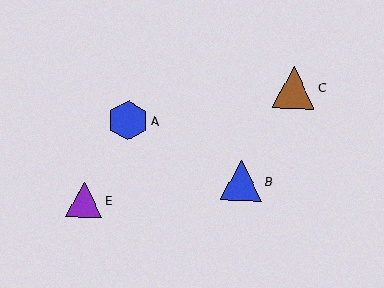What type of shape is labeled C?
Shape C is a brown triangle.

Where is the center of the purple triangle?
The center of the purple triangle is at (84, 200).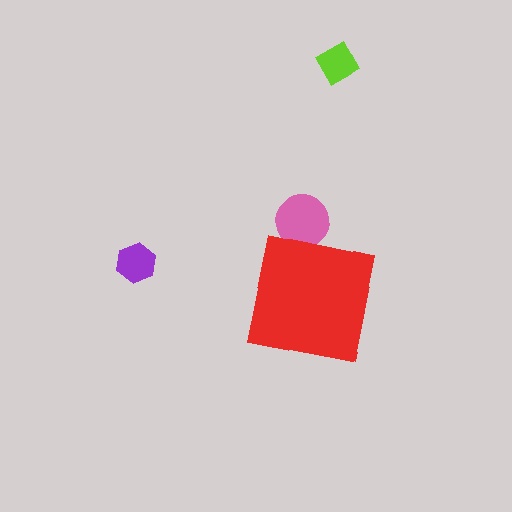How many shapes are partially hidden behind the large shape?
1 shape is partially hidden.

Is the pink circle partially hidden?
Yes, the pink circle is partially hidden behind the red square.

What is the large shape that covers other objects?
A red square.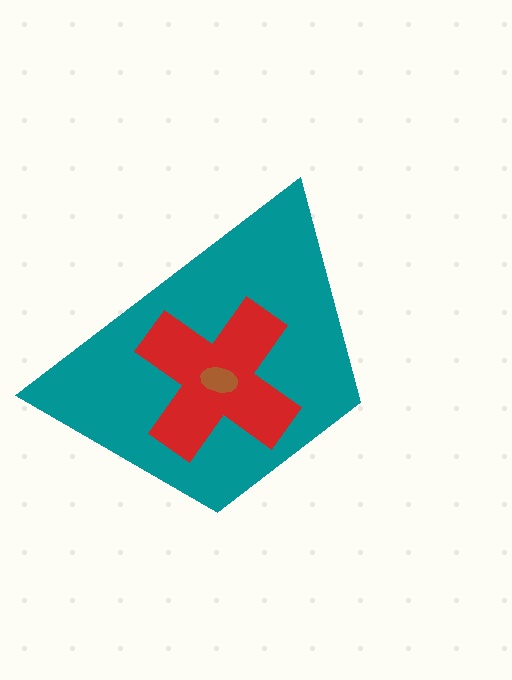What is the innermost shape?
The brown ellipse.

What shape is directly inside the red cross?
The brown ellipse.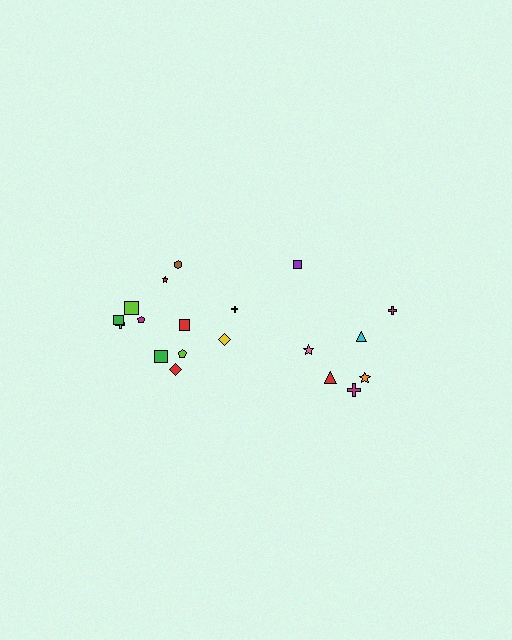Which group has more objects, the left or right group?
The left group.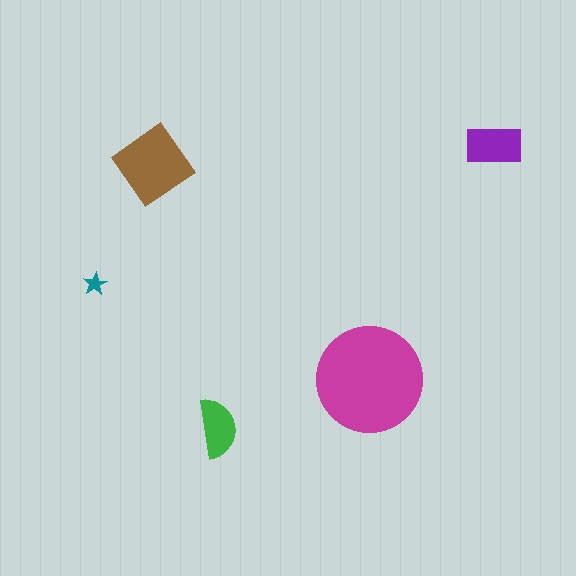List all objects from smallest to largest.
The teal star, the green semicircle, the purple rectangle, the brown diamond, the magenta circle.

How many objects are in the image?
There are 5 objects in the image.